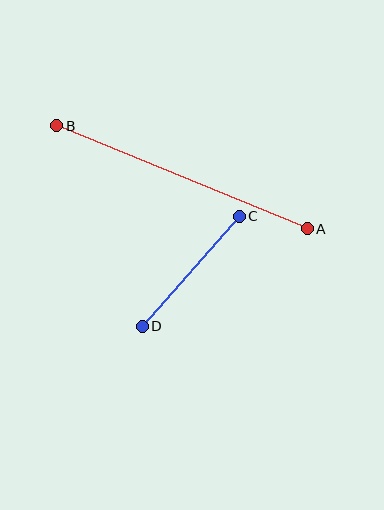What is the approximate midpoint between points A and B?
The midpoint is at approximately (182, 177) pixels.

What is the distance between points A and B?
The distance is approximately 270 pixels.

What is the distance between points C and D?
The distance is approximately 147 pixels.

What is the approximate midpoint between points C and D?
The midpoint is at approximately (191, 271) pixels.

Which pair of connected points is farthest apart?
Points A and B are farthest apart.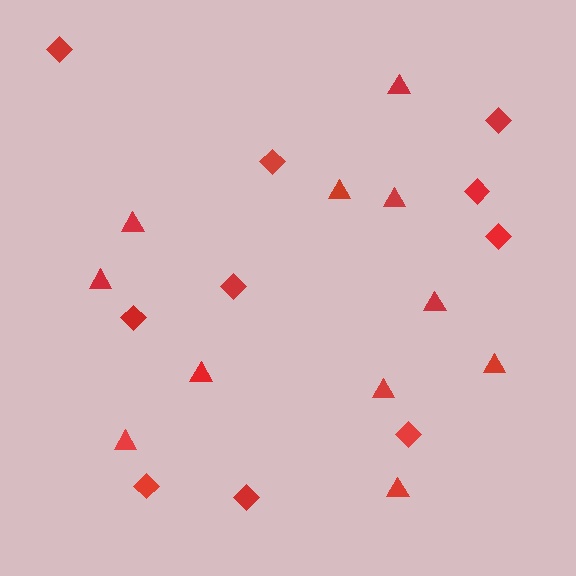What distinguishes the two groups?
There are 2 groups: one group of triangles (11) and one group of diamonds (10).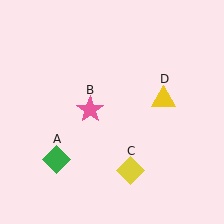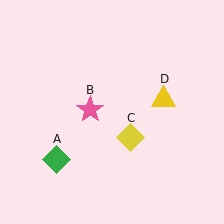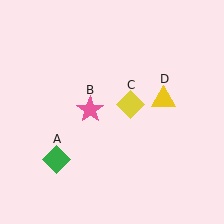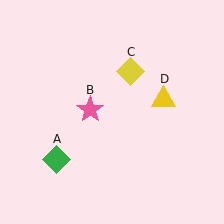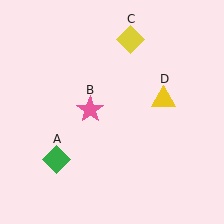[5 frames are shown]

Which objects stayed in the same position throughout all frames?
Green diamond (object A) and pink star (object B) and yellow triangle (object D) remained stationary.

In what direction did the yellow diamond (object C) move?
The yellow diamond (object C) moved up.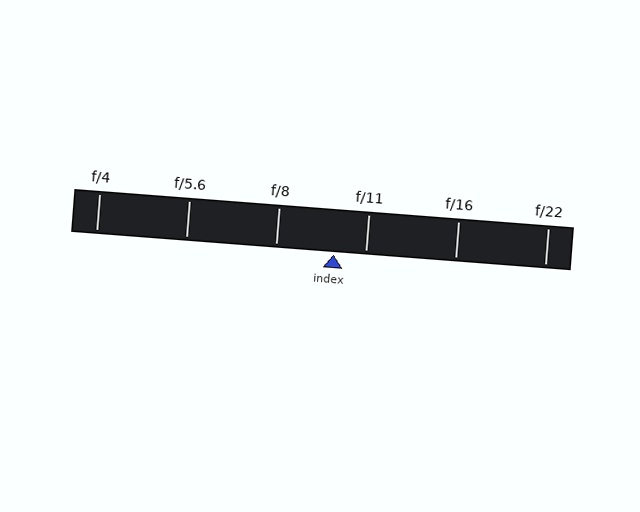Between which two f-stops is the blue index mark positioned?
The index mark is between f/8 and f/11.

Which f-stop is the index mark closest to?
The index mark is closest to f/11.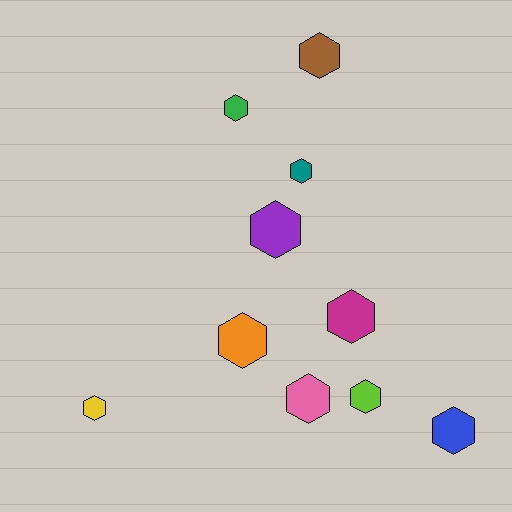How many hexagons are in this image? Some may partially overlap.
There are 10 hexagons.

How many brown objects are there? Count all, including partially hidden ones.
There is 1 brown object.